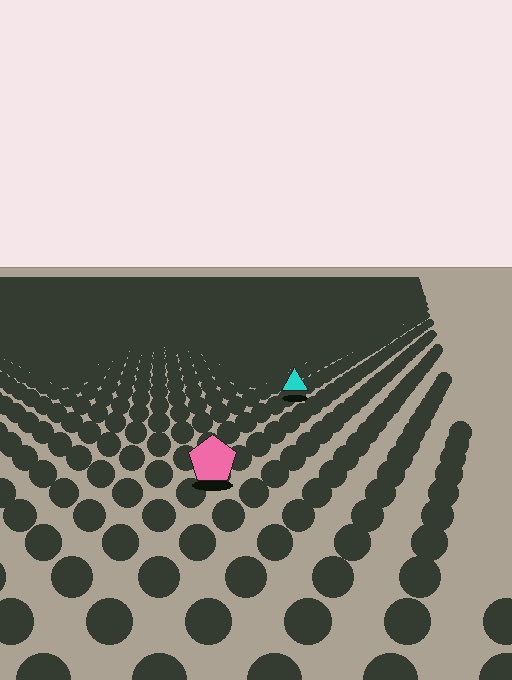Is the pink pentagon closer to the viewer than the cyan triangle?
Yes. The pink pentagon is closer — you can tell from the texture gradient: the ground texture is coarser near it.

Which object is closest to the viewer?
The pink pentagon is closest. The texture marks near it are larger and more spread out.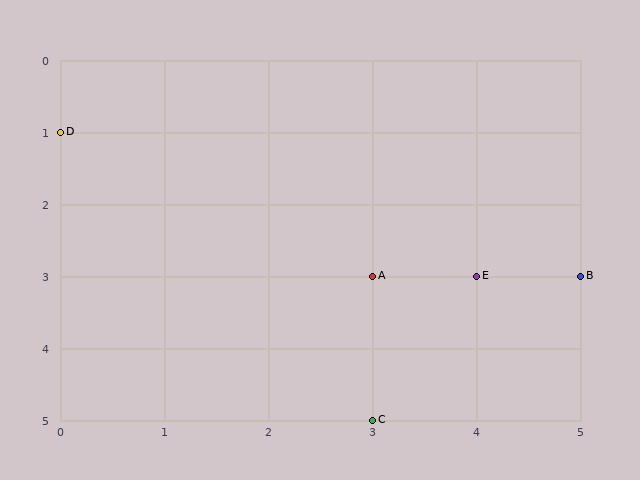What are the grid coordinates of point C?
Point C is at grid coordinates (3, 5).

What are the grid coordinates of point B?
Point B is at grid coordinates (5, 3).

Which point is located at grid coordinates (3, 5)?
Point C is at (3, 5).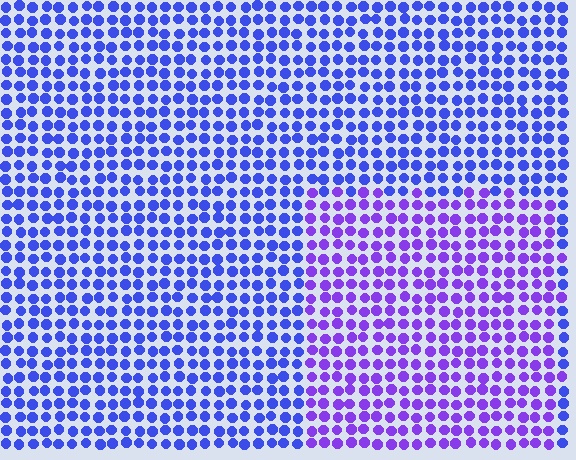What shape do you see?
I see a rectangle.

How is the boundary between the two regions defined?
The boundary is defined purely by a slight shift in hue (about 33 degrees). Spacing, size, and orientation are identical on both sides.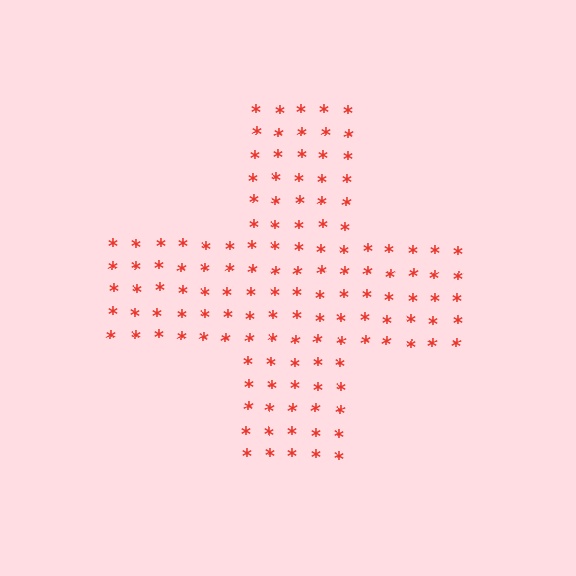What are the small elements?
The small elements are asterisks.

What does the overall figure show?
The overall figure shows a cross.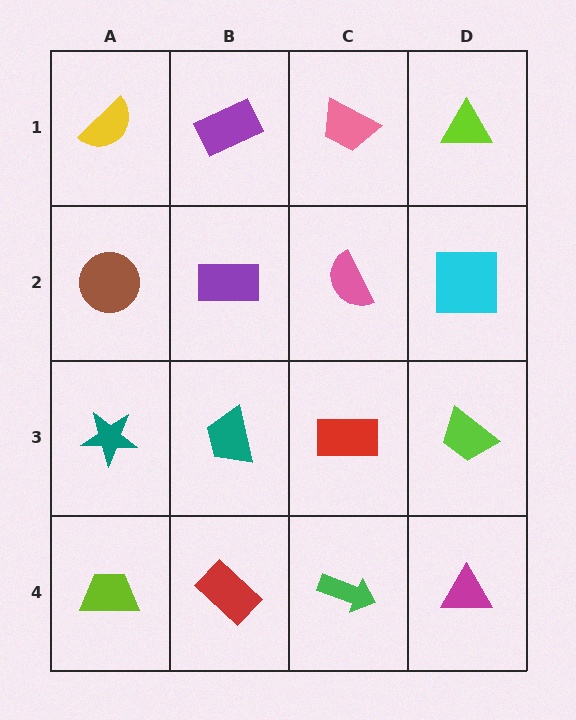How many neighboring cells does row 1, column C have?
3.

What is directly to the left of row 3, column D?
A red rectangle.